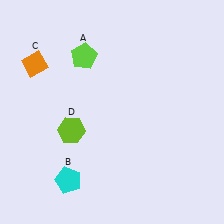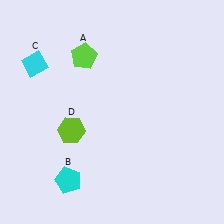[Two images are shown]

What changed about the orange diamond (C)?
In Image 1, C is orange. In Image 2, it changed to cyan.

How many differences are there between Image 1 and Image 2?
There is 1 difference between the two images.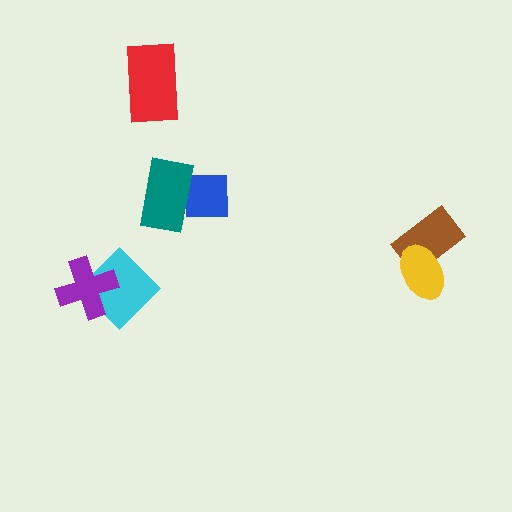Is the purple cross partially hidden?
No, no other shape covers it.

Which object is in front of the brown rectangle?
The yellow ellipse is in front of the brown rectangle.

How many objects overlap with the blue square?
1 object overlaps with the blue square.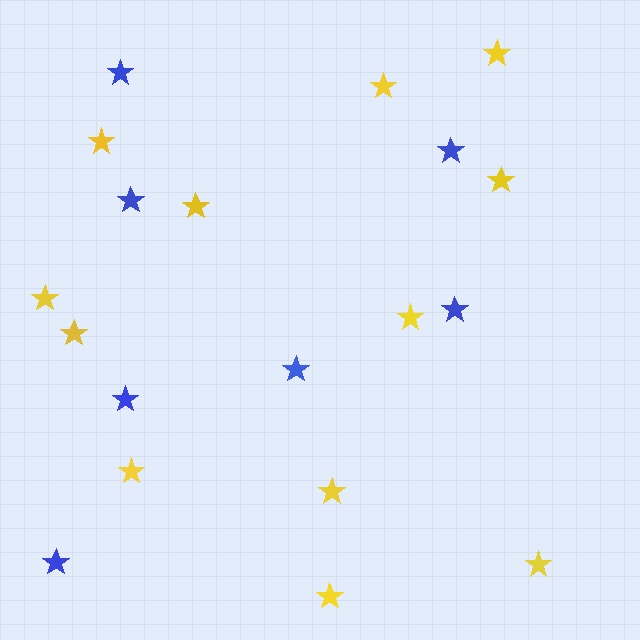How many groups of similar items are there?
There are 2 groups: one group of yellow stars (12) and one group of blue stars (7).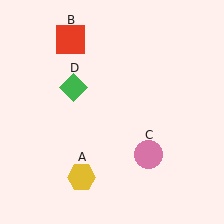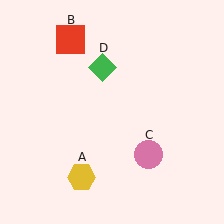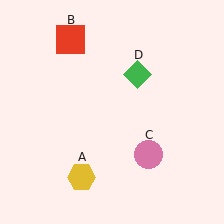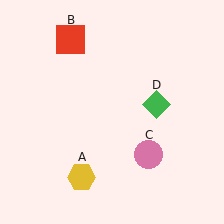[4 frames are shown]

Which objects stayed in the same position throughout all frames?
Yellow hexagon (object A) and red square (object B) and pink circle (object C) remained stationary.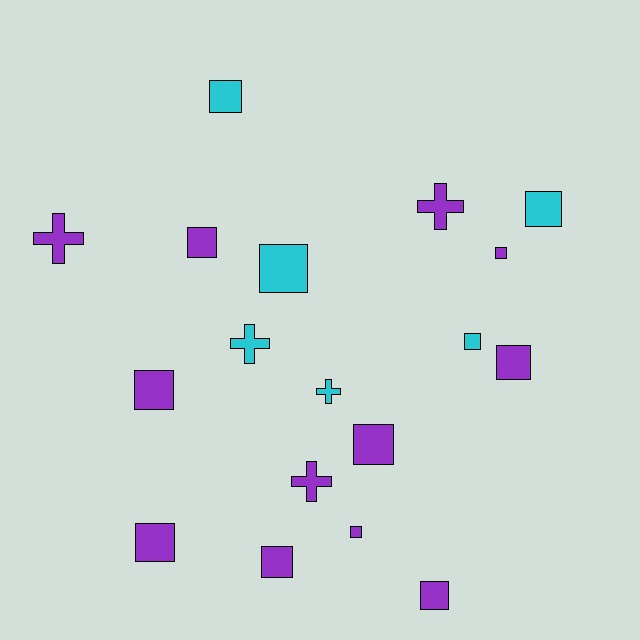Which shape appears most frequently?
Square, with 13 objects.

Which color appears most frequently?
Purple, with 12 objects.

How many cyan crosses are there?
There are 2 cyan crosses.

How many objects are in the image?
There are 18 objects.